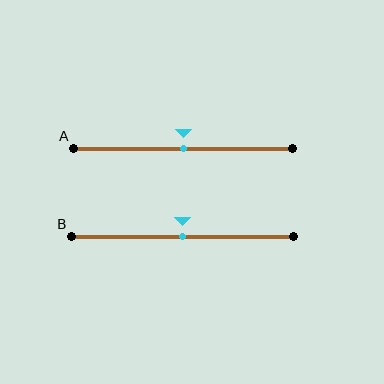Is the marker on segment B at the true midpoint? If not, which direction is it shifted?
Yes, the marker on segment B is at the true midpoint.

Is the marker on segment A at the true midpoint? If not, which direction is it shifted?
Yes, the marker on segment A is at the true midpoint.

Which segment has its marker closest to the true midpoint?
Segment A has its marker closest to the true midpoint.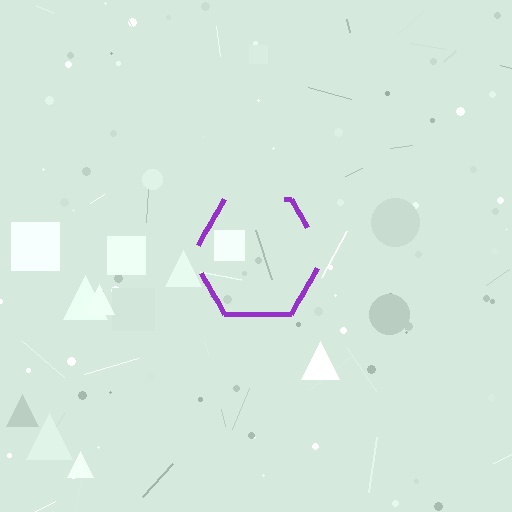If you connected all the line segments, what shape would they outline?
They would outline a hexagon.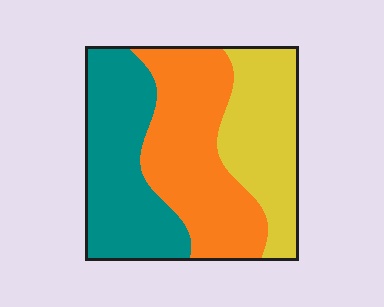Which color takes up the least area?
Yellow, at roughly 30%.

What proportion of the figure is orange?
Orange covers roughly 40% of the figure.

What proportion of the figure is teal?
Teal takes up about one third (1/3) of the figure.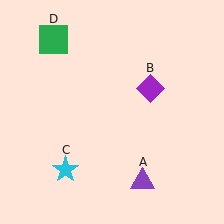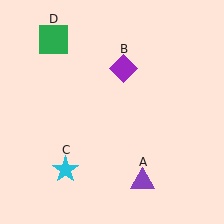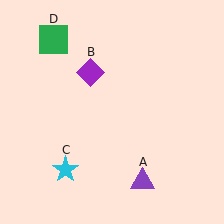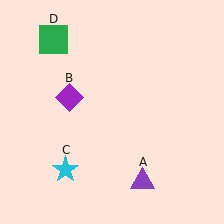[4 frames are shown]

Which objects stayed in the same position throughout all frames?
Purple triangle (object A) and cyan star (object C) and green square (object D) remained stationary.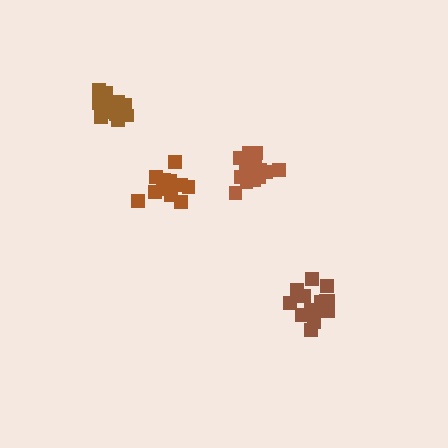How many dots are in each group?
Group 1: 14 dots, Group 2: 12 dots, Group 3: 14 dots, Group 4: 13 dots (53 total).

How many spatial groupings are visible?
There are 4 spatial groupings.